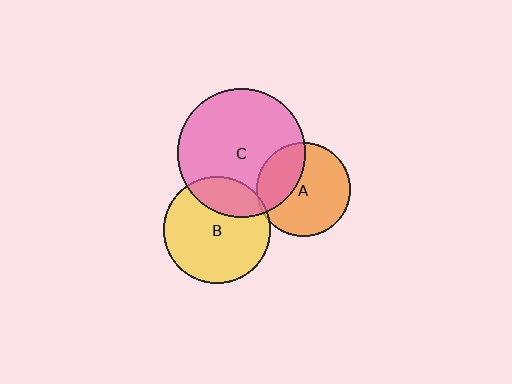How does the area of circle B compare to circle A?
Approximately 1.3 times.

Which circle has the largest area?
Circle C (pink).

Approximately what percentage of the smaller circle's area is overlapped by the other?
Approximately 25%.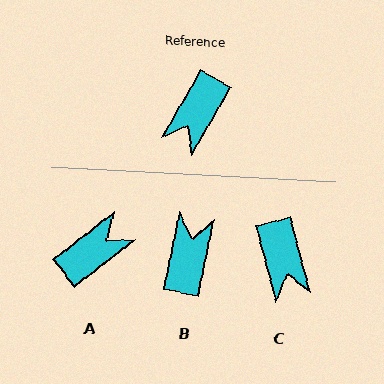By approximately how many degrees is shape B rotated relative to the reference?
Approximately 162 degrees clockwise.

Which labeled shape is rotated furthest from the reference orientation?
B, about 162 degrees away.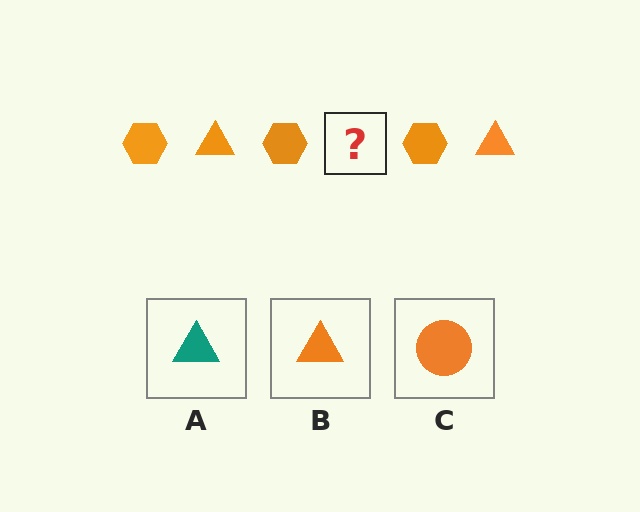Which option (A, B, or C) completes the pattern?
B.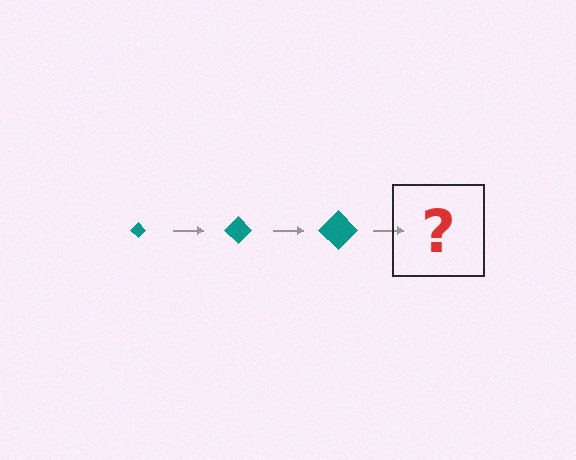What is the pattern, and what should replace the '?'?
The pattern is that the diamond gets progressively larger each step. The '?' should be a teal diamond, larger than the previous one.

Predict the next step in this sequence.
The next step is a teal diamond, larger than the previous one.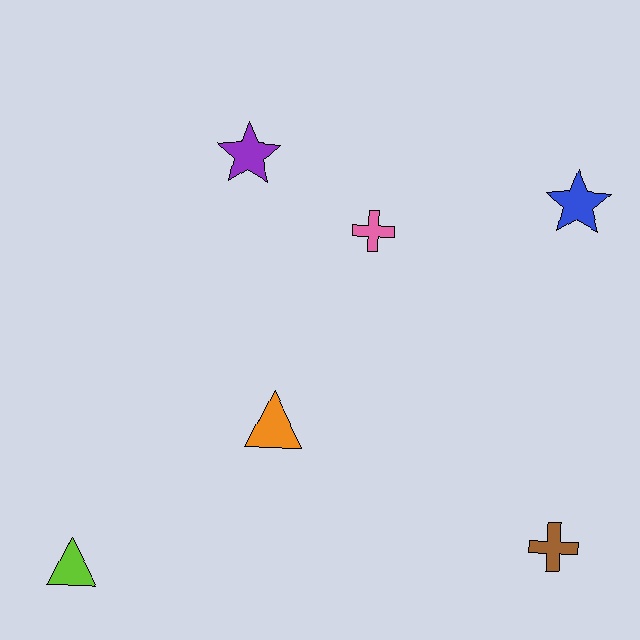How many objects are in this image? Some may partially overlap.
There are 6 objects.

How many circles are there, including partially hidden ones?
There are no circles.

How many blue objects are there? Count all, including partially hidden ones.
There is 1 blue object.